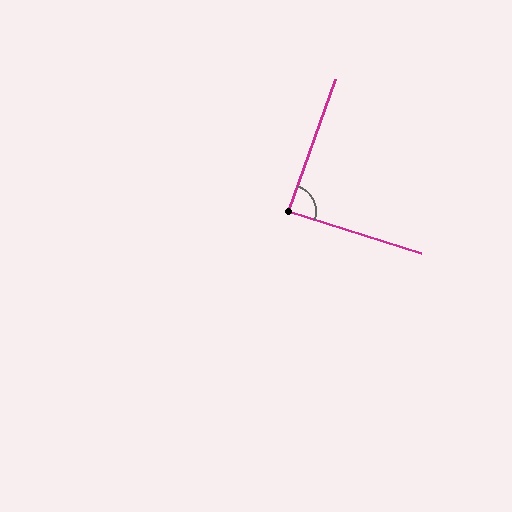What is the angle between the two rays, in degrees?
Approximately 88 degrees.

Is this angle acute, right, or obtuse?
It is approximately a right angle.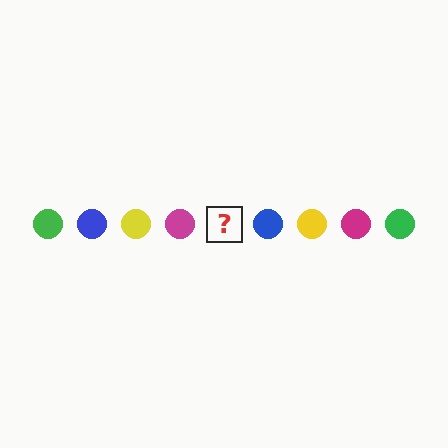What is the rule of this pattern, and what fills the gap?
The rule is that the pattern cycles through green, blue, yellow, magenta circles. The gap should be filled with a green circle.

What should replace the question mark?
The question mark should be replaced with a green circle.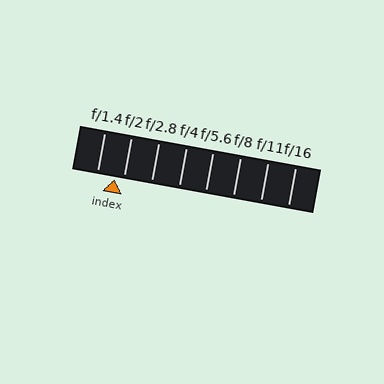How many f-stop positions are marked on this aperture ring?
There are 8 f-stop positions marked.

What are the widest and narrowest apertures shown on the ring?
The widest aperture shown is f/1.4 and the narrowest is f/16.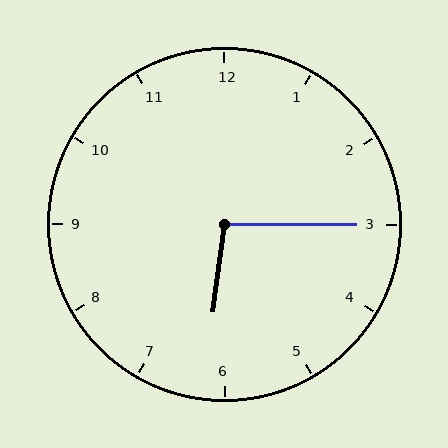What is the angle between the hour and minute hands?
Approximately 98 degrees.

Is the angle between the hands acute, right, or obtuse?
It is obtuse.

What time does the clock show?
6:15.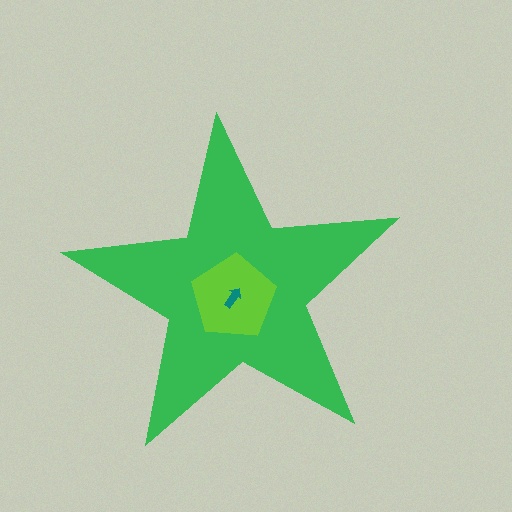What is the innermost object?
The teal arrow.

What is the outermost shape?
The green star.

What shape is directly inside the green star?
The lime pentagon.